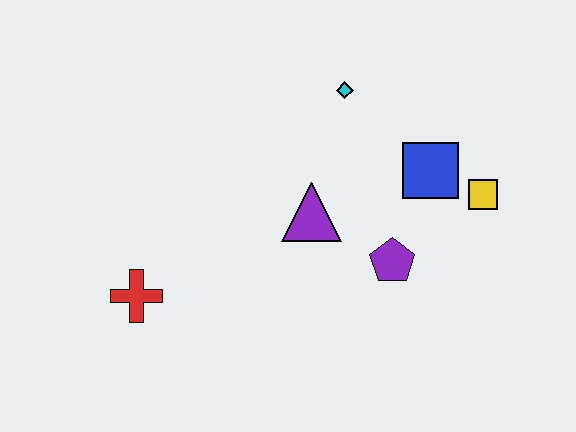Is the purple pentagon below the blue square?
Yes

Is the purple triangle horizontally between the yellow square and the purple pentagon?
No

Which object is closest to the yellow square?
The blue square is closest to the yellow square.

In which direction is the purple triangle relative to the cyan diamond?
The purple triangle is below the cyan diamond.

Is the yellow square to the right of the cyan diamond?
Yes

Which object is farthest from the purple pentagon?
The red cross is farthest from the purple pentagon.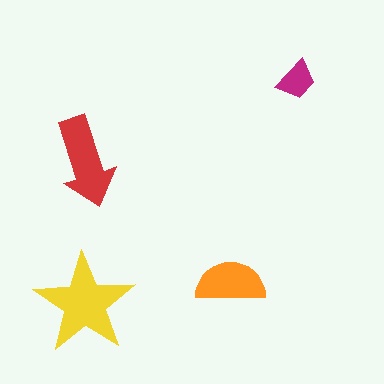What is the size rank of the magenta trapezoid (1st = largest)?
4th.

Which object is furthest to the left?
The yellow star is leftmost.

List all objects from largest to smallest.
The yellow star, the red arrow, the orange semicircle, the magenta trapezoid.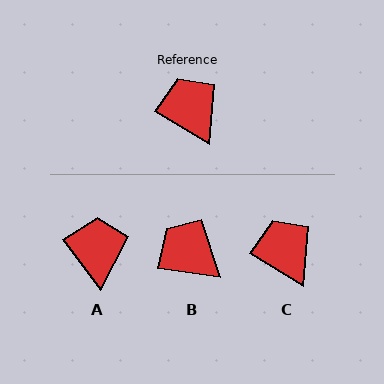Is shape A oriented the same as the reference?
No, it is off by about 23 degrees.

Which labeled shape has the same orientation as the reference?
C.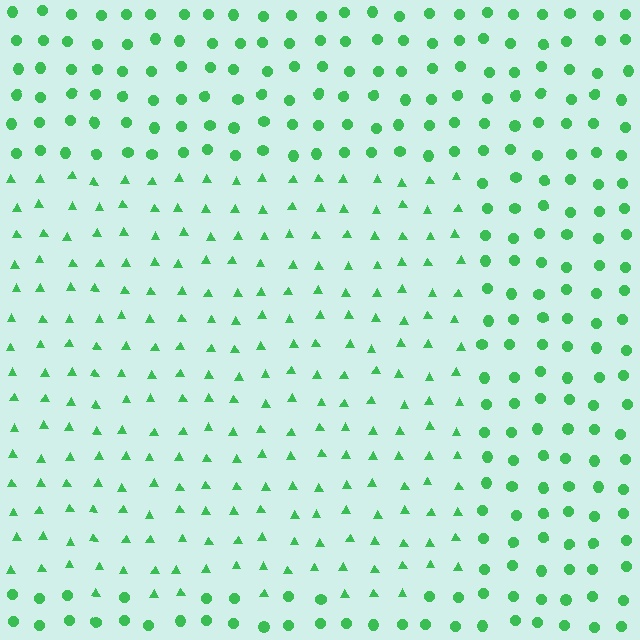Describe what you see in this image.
The image is filled with small green elements arranged in a uniform grid. A rectangle-shaped region contains triangles, while the surrounding area contains circles. The boundary is defined purely by the change in element shape.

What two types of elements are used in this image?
The image uses triangles inside the rectangle region and circles outside it.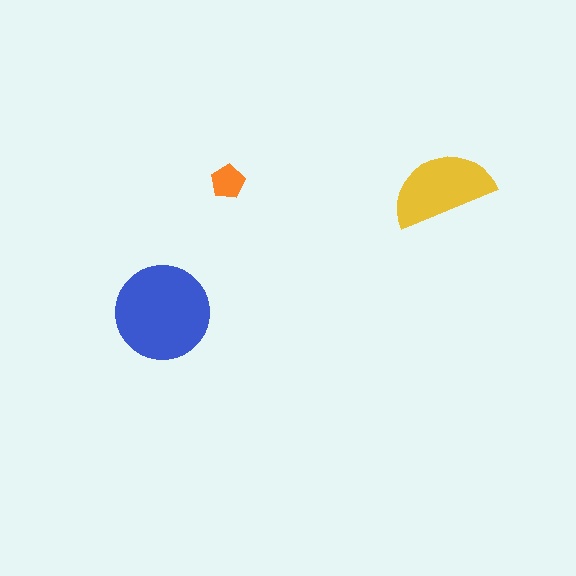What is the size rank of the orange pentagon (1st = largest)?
3rd.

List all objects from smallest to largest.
The orange pentagon, the yellow semicircle, the blue circle.